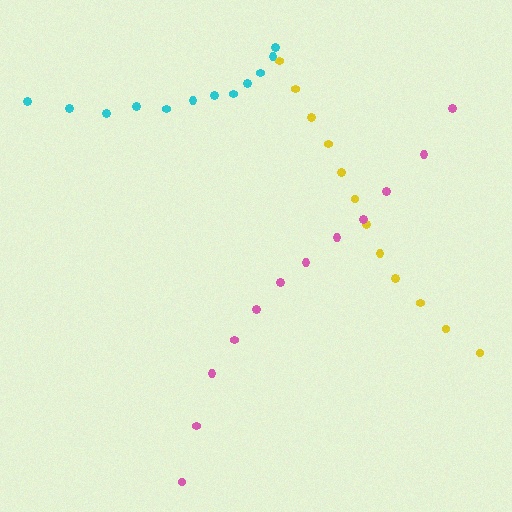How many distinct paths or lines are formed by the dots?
There are 3 distinct paths.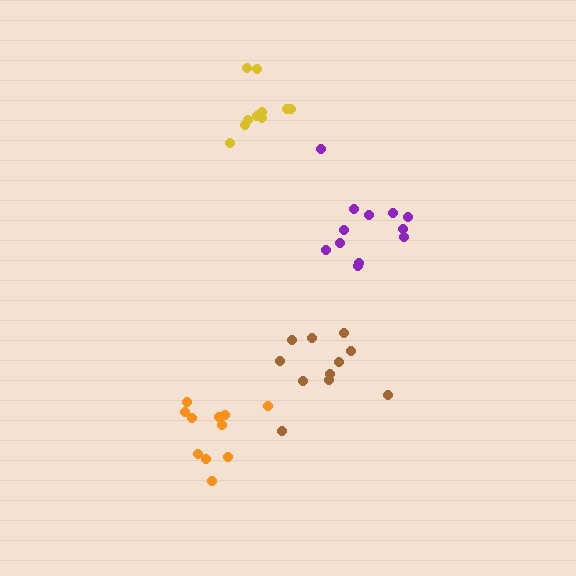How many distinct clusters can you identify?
There are 4 distinct clusters.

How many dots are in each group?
Group 1: 10 dots, Group 2: 11 dots, Group 3: 12 dots, Group 4: 11 dots (44 total).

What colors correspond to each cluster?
The clusters are colored: yellow, brown, purple, orange.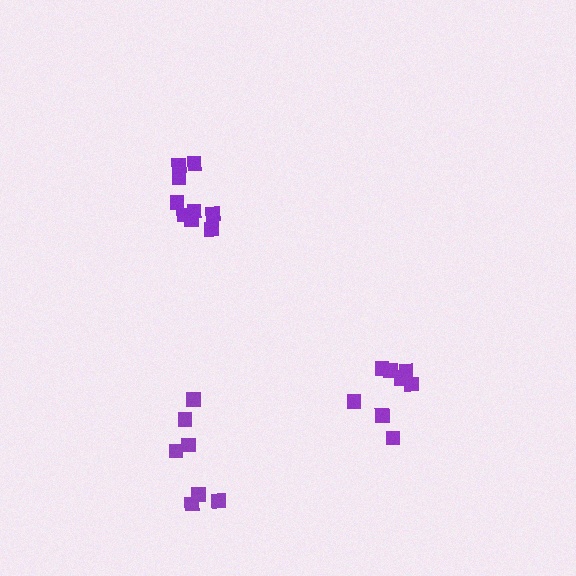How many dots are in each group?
Group 1: 9 dots, Group 2: 9 dots, Group 3: 7 dots (25 total).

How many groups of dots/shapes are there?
There are 3 groups.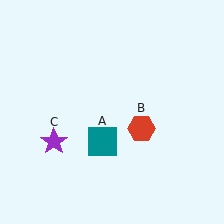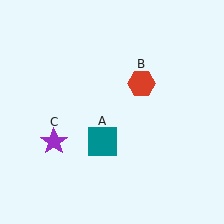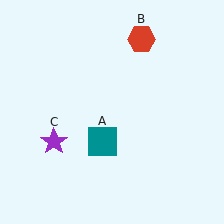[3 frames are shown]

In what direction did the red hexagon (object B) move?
The red hexagon (object B) moved up.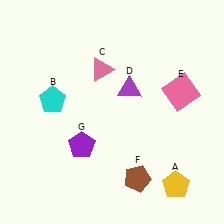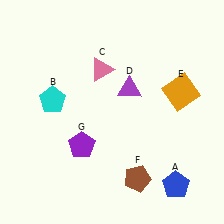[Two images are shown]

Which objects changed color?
A changed from yellow to blue. E changed from pink to orange.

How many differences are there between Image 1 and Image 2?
There are 2 differences between the two images.